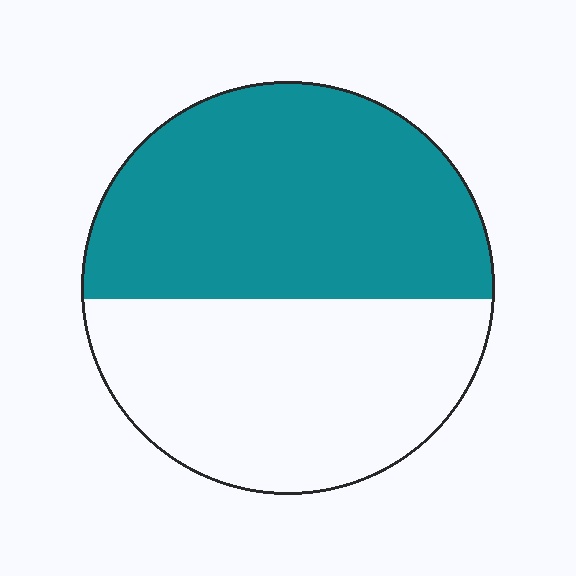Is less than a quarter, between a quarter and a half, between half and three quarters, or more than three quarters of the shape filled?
Between half and three quarters.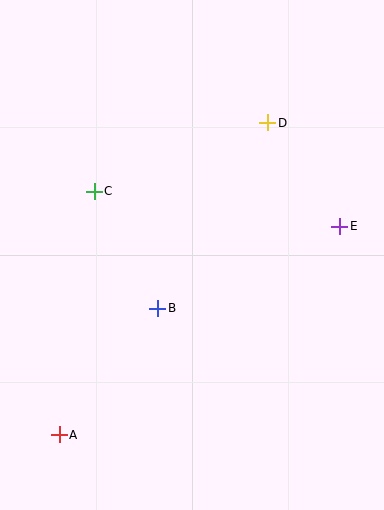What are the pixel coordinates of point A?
Point A is at (59, 435).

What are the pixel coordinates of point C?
Point C is at (94, 191).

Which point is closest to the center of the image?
Point B at (158, 308) is closest to the center.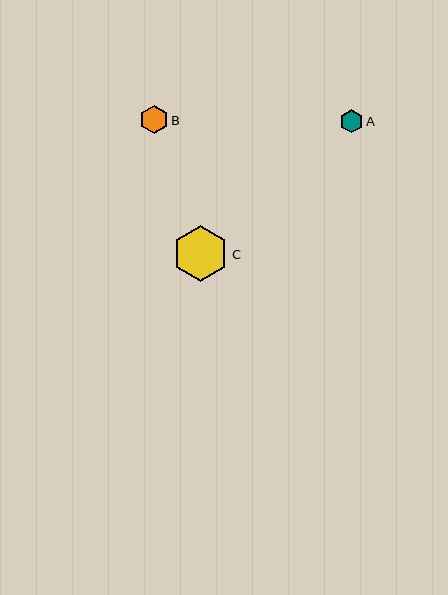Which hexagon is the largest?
Hexagon C is the largest with a size of approximately 56 pixels.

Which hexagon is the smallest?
Hexagon A is the smallest with a size of approximately 23 pixels.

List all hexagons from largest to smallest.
From largest to smallest: C, B, A.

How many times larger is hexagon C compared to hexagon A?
Hexagon C is approximately 2.4 times the size of hexagon A.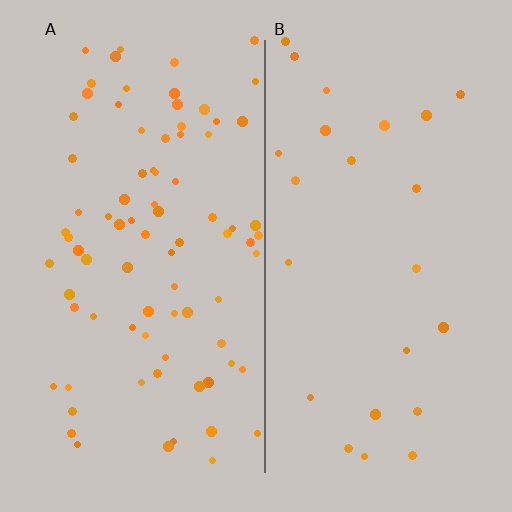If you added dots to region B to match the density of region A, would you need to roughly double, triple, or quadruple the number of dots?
Approximately triple.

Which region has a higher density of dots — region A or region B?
A (the left).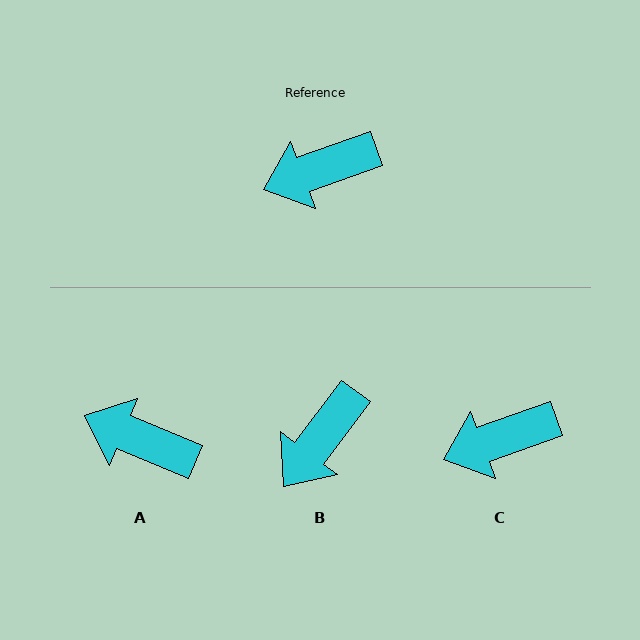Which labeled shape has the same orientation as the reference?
C.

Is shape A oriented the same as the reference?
No, it is off by about 43 degrees.